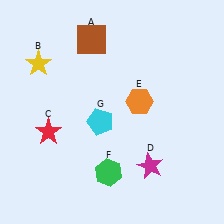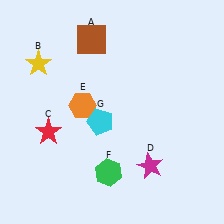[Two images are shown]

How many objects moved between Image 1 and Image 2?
1 object moved between the two images.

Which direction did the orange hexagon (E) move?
The orange hexagon (E) moved left.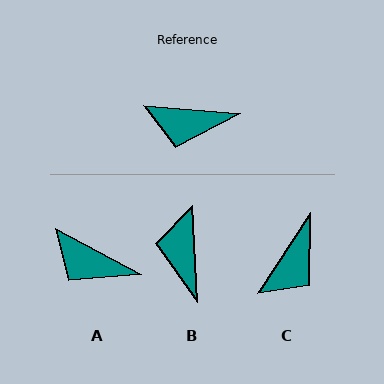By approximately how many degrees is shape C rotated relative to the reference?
Approximately 62 degrees counter-clockwise.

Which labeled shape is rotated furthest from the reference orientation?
B, about 82 degrees away.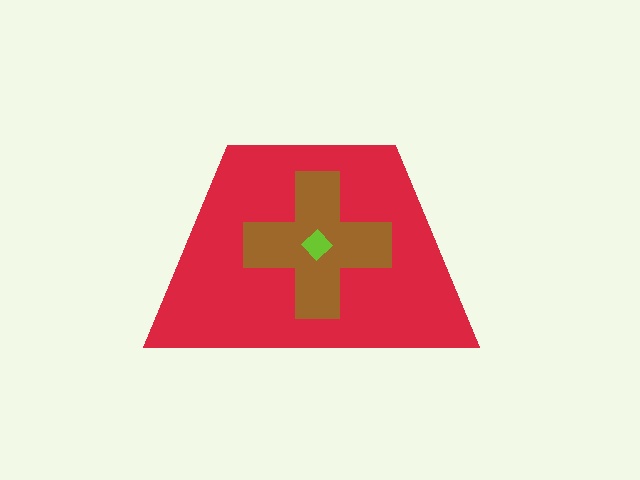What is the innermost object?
The lime diamond.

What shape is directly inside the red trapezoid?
The brown cross.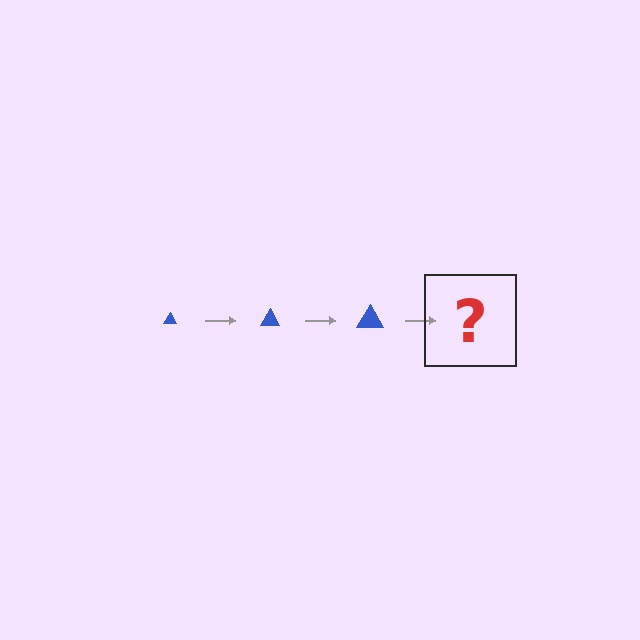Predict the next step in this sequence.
The next step is a blue triangle, larger than the previous one.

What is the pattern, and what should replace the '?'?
The pattern is that the triangle gets progressively larger each step. The '?' should be a blue triangle, larger than the previous one.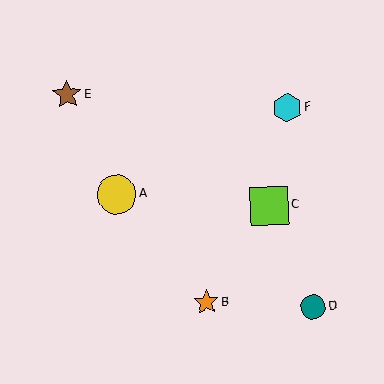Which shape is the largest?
The yellow circle (labeled A) is the largest.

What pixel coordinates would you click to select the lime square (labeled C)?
Click at (269, 206) to select the lime square C.